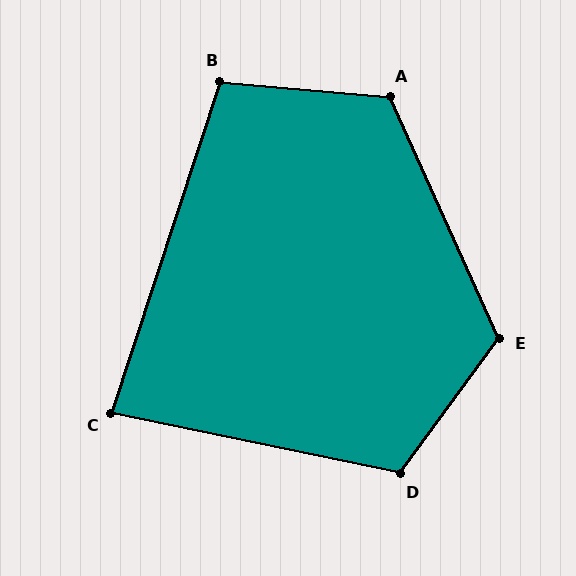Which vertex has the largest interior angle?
E, at approximately 120 degrees.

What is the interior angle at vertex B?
Approximately 103 degrees (obtuse).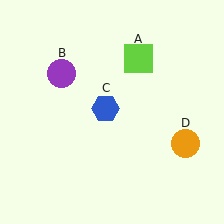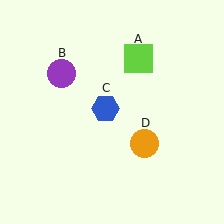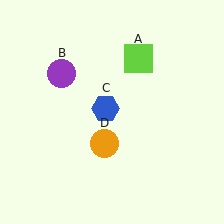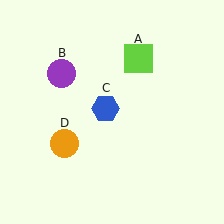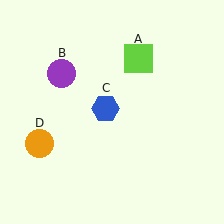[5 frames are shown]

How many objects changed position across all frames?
1 object changed position: orange circle (object D).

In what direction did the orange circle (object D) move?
The orange circle (object D) moved left.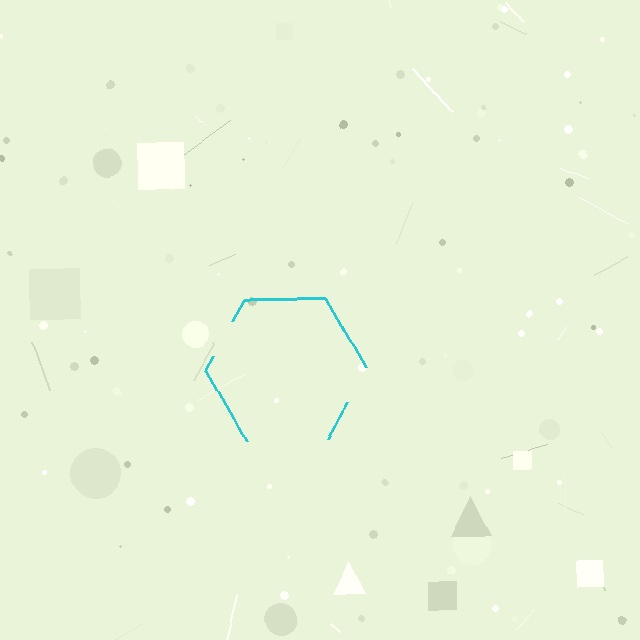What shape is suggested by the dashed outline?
The dashed outline suggests a hexagon.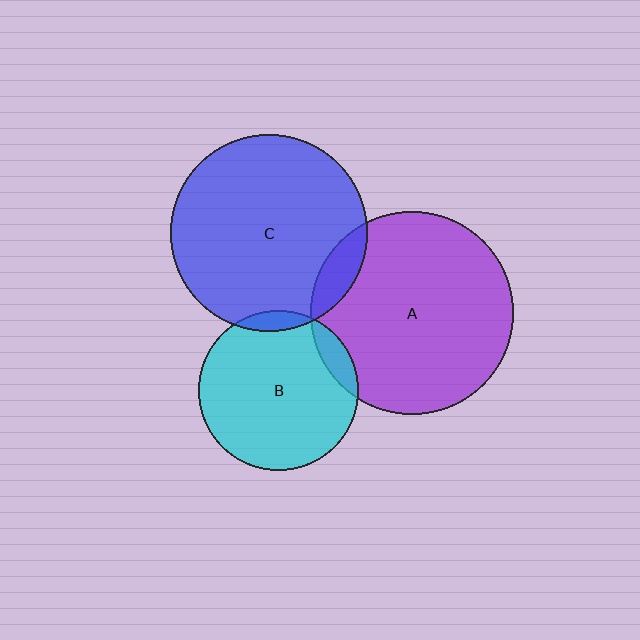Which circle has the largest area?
Circle A (purple).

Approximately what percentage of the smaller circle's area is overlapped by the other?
Approximately 10%.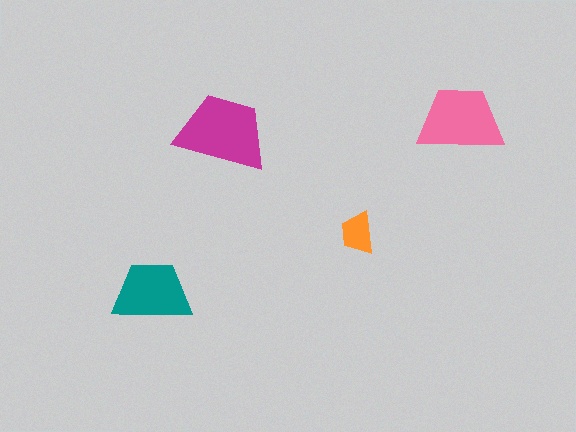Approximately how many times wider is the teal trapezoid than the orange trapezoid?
About 2 times wider.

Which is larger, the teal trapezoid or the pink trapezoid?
The pink one.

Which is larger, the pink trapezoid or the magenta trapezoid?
The magenta one.